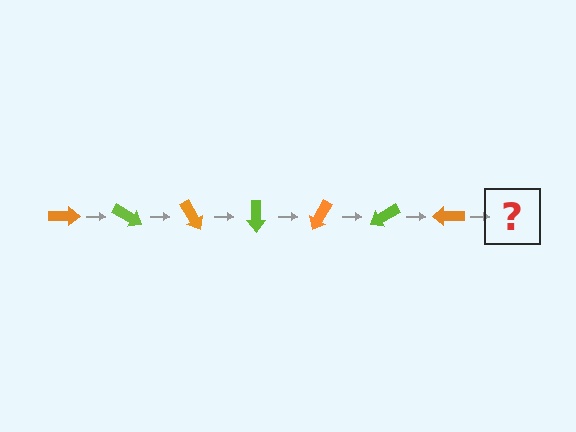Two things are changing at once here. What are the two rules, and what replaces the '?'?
The two rules are that it rotates 30 degrees each step and the color cycles through orange and lime. The '?' should be a lime arrow, rotated 210 degrees from the start.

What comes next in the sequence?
The next element should be a lime arrow, rotated 210 degrees from the start.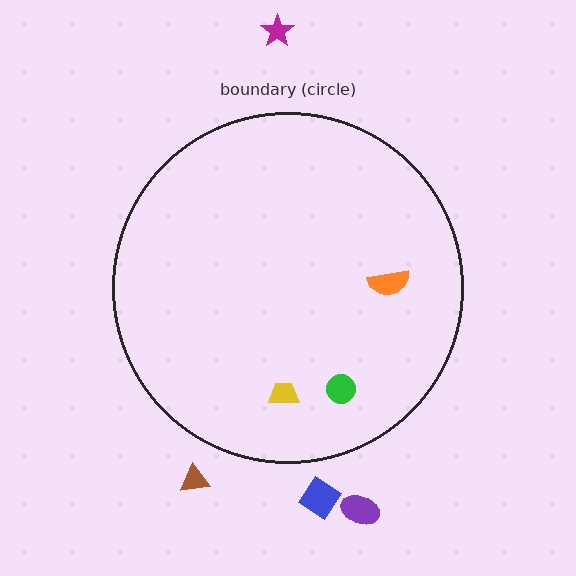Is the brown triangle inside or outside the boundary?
Outside.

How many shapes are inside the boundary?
3 inside, 4 outside.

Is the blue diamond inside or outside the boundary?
Outside.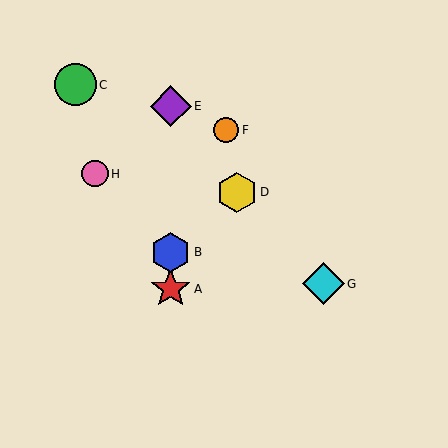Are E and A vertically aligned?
Yes, both are at x≈171.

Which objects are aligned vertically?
Objects A, B, E are aligned vertically.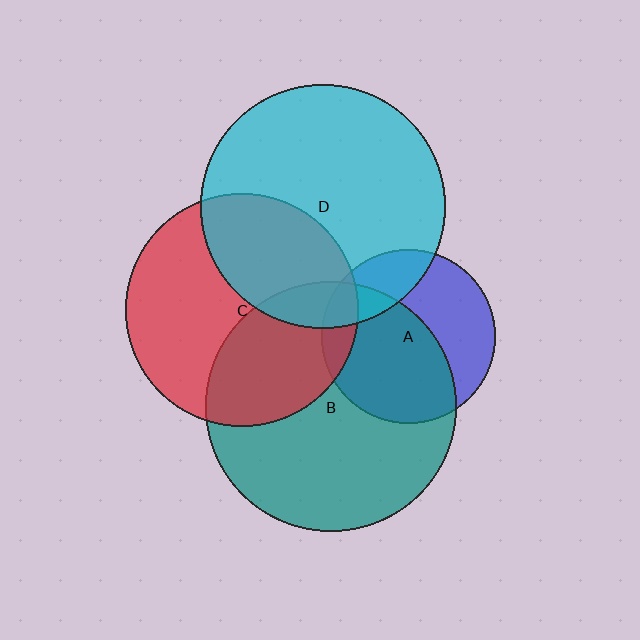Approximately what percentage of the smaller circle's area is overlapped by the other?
Approximately 55%.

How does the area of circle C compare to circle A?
Approximately 1.8 times.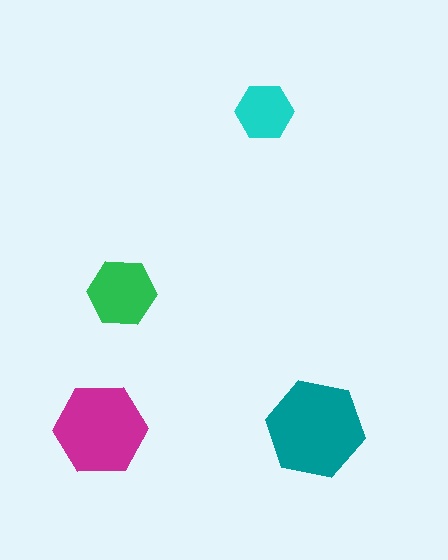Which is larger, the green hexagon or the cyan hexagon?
The green one.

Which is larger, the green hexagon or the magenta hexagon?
The magenta one.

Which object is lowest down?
The magenta hexagon is bottommost.